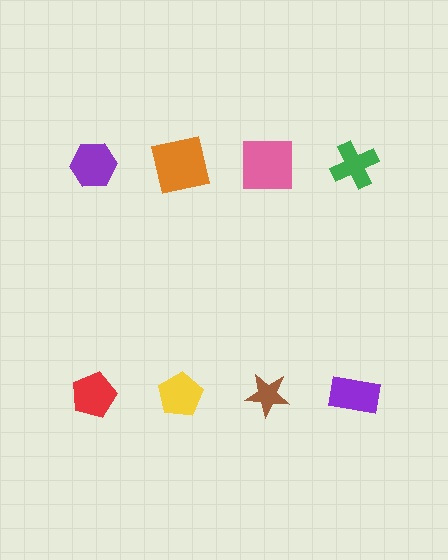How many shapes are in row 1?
4 shapes.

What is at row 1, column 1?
A purple hexagon.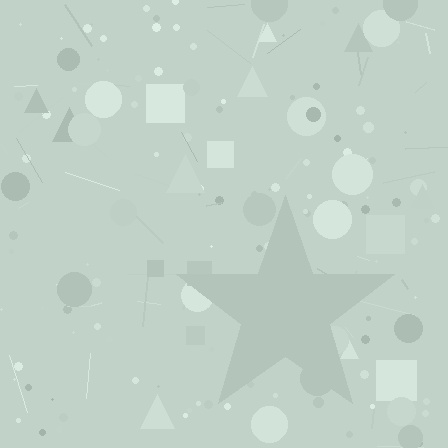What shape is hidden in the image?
A star is hidden in the image.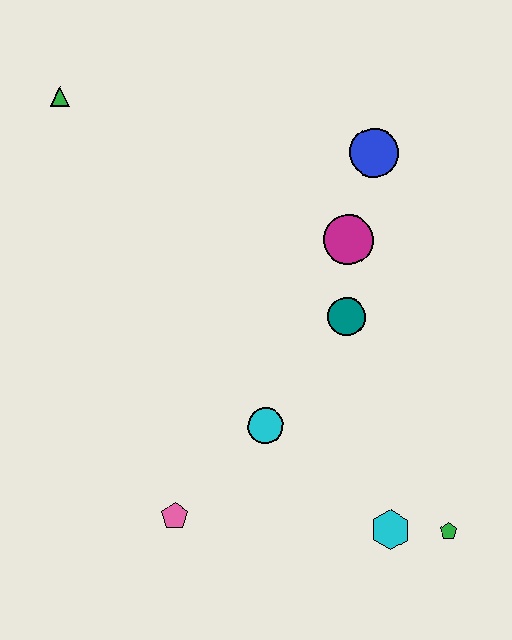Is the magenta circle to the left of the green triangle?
No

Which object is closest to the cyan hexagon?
The green pentagon is closest to the cyan hexagon.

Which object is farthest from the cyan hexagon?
The green triangle is farthest from the cyan hexagon.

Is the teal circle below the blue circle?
Yes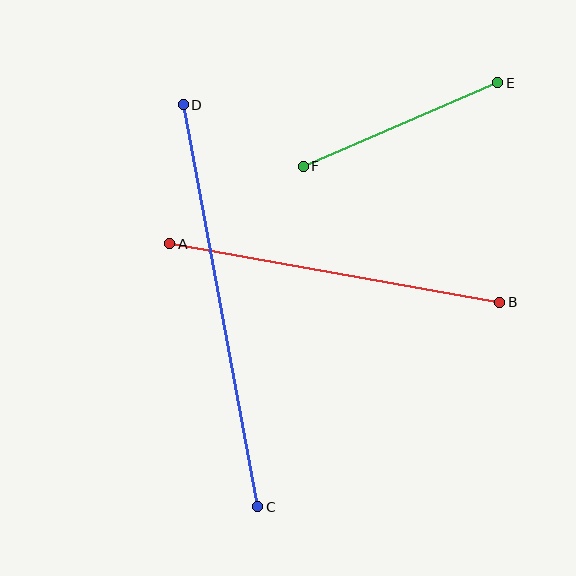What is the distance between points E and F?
The distance is approximately 212 pixels.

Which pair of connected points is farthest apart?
Points C and D are farthest apart.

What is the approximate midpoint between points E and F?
The midpoint is at approximately (400, 124) pixels.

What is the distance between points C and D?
The distance is approximately 409 pixels.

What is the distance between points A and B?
The distance is approximately 336 pixels.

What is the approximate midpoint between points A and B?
The midpoint is at approximately (335, 273) pixels.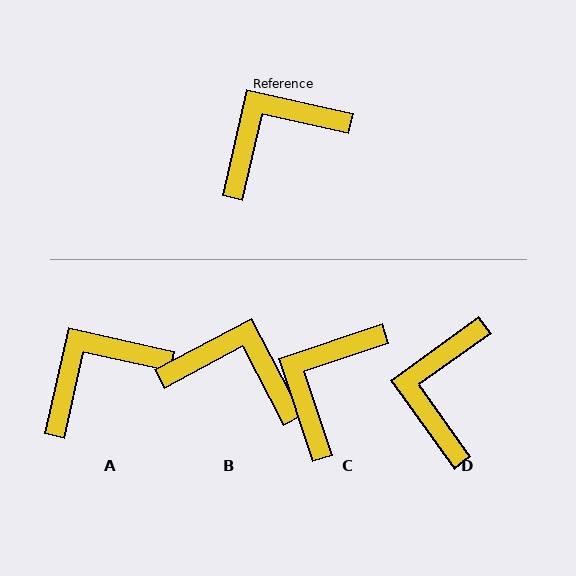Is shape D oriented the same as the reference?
No, it is off by about 49 degrees.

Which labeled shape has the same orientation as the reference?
A.